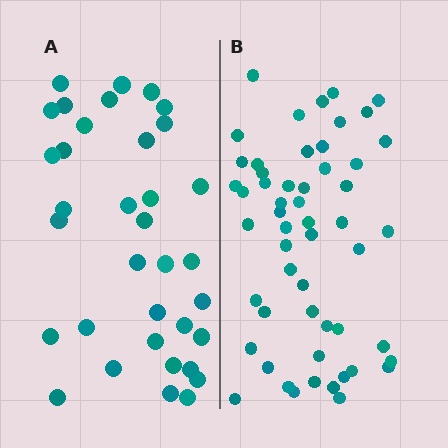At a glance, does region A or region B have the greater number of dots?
Region B (the right region) has more dots.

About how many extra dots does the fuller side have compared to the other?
Region B has approximately 20 more dots than region A.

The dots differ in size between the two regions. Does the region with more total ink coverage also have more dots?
No. Region A has more total ink coverage because its dots are larger, but region B actually contains more individual dots. Total area can be misleading — the number of items is what matters here.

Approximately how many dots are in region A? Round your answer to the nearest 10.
About 40 dots. (The exact count is 35, which rounds to 40.)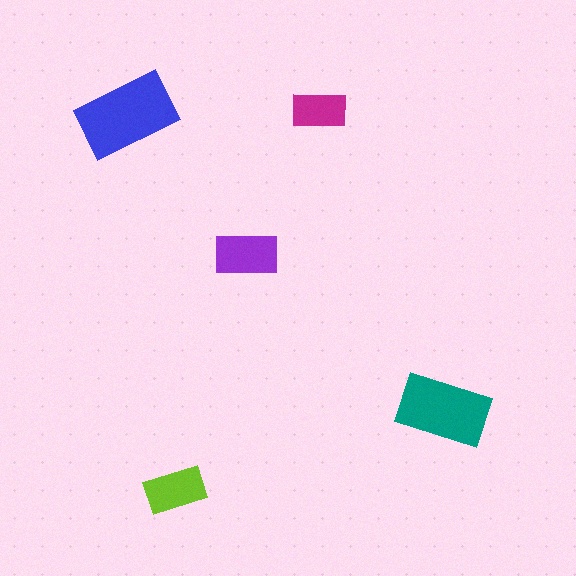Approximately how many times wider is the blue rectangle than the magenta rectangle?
About 2 times wider.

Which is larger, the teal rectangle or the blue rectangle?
The blue one.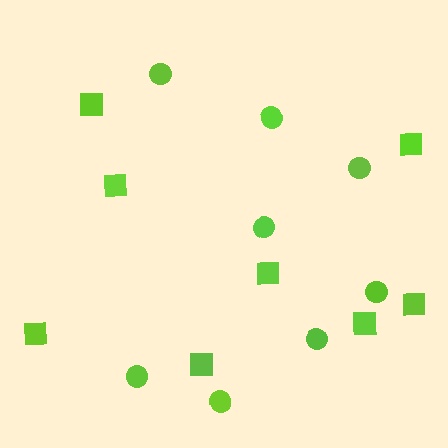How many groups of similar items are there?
There are 2 groups: one group of squares (8) and one group of circles (8).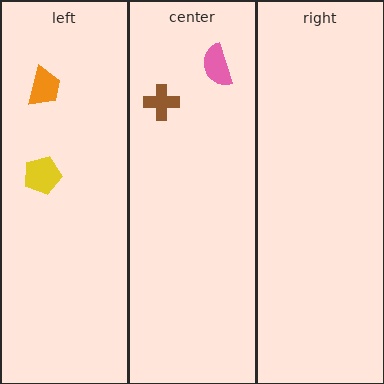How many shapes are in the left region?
2.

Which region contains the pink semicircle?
The center region.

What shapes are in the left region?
The yellow pentagon, the orange trapezoid.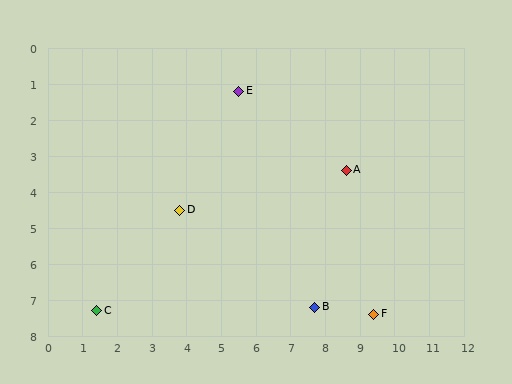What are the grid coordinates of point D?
Point D is at approximately (3.8, 4.5).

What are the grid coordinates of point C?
Point C is at approximately (1.4, 7.3).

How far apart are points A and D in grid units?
Points A and D are about 4.9 grid units apart.